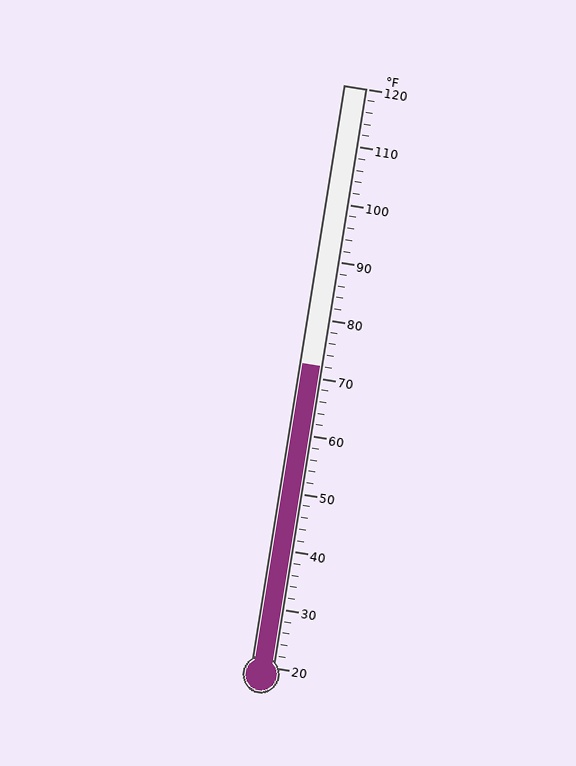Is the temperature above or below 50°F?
The temperature is above 50°F.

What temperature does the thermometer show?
The thermometer shows approximately 72°F.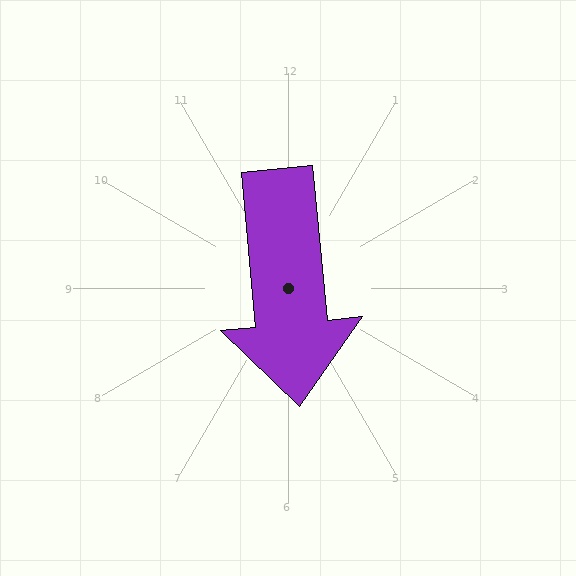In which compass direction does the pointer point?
South.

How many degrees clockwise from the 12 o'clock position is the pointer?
Approximately 175 degrees.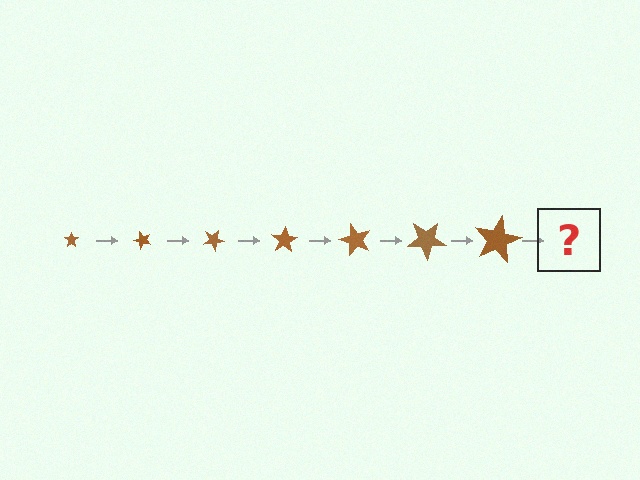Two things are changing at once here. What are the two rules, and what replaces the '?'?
The two rules are that the star grows larger each step and it rotates 50 degrees each step. The '?' should be a star, larger than the previous one and rotated 350 degrees from the start.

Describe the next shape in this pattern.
It should be a star, larger than the previous one and rotated 350 degrees from the start.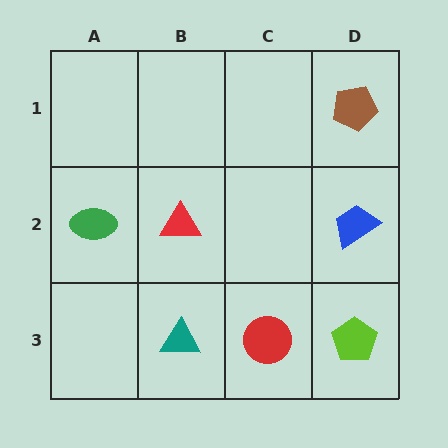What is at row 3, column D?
A lime pentagon.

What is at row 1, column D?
A brown pentagon.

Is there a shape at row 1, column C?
No, that cell is empty.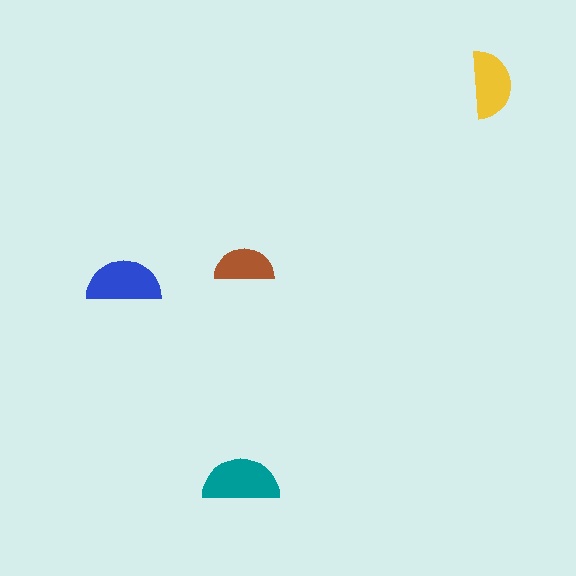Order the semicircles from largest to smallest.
the teal one, the blue one, the yellow one, the brown one.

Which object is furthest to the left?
The blue semicircle is leftmost.